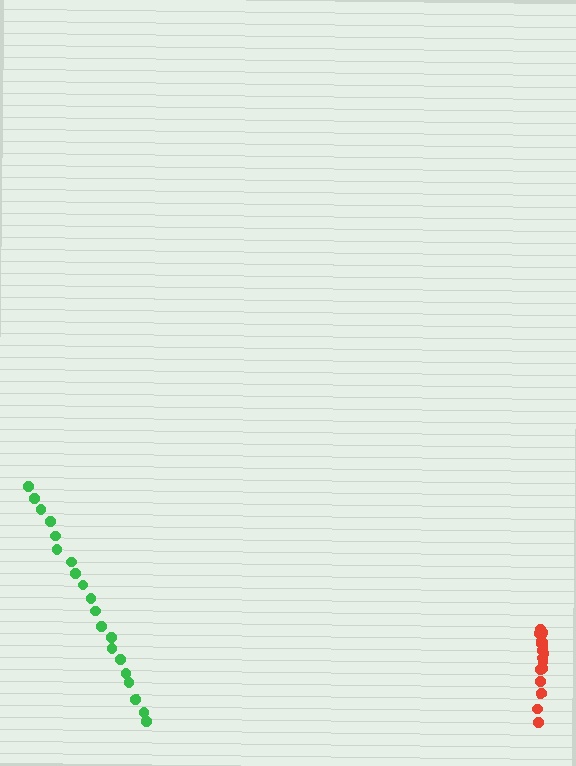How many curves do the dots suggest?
There are 2 distinct paths.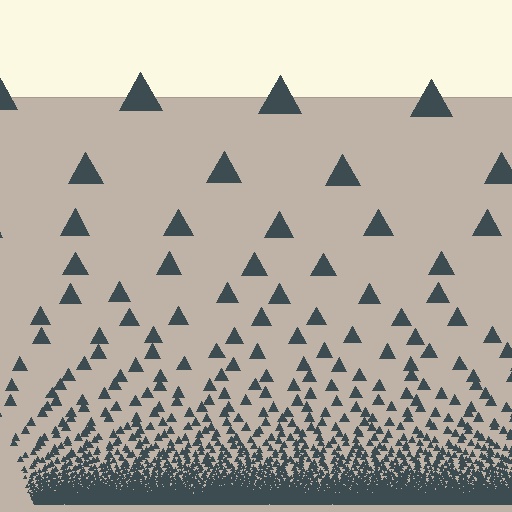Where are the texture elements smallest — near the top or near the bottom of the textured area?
Near the bottom.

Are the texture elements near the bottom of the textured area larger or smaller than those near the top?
Smaller. The gradient is inverted — elements near the bottom are smaller and denser.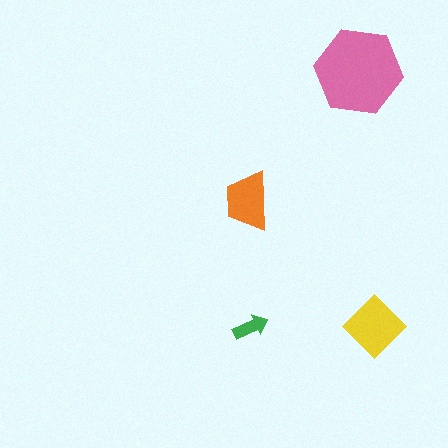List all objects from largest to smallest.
The pink hexagon, the yellow diamond, the orange trapezoid, the green arrow.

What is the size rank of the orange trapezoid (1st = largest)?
3rd.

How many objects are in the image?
There are 4 objects in the image.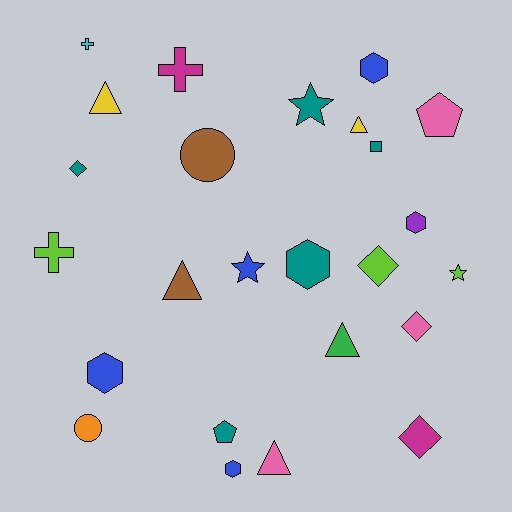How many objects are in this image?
There are 25 objects.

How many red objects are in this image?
There are no red objects.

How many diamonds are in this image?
There are 4 diamonds.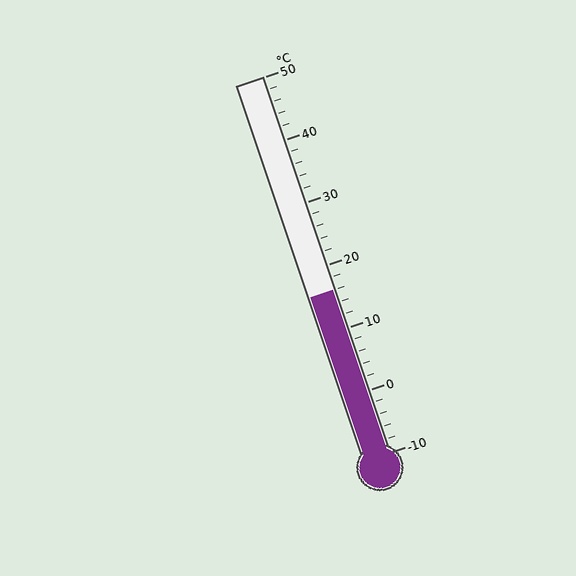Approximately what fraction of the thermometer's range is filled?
The thermometer is filled to approximately 45% of its range.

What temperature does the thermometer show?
The thermometer shows approximately 16°C.